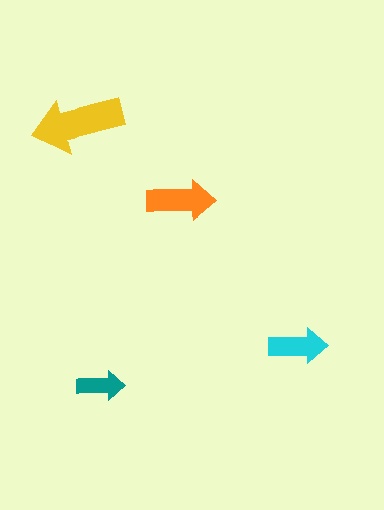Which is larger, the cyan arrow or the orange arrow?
The orange one.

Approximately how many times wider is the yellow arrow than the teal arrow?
About 2 times wider.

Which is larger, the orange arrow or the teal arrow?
The orange one.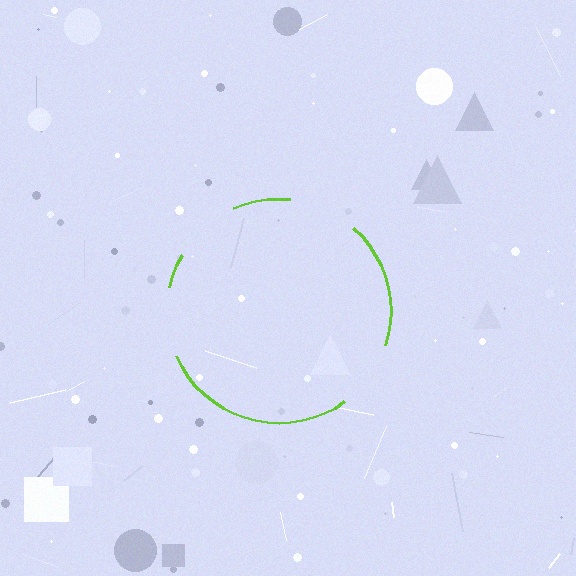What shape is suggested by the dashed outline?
The dashed outline suggests a circle.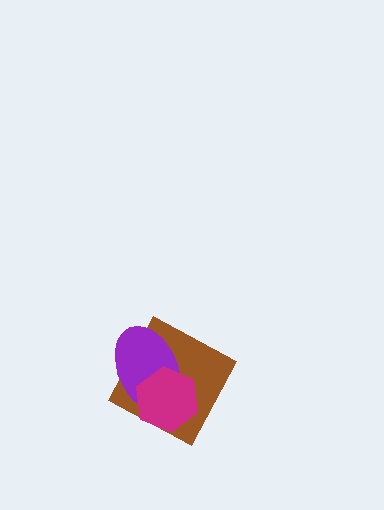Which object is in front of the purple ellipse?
The magenta hexagon is in front of the purple ellipse.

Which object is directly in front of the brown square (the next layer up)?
The purple ellipse is directly in front of the brown square.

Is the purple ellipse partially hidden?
Yes, it is partially covered by another shape.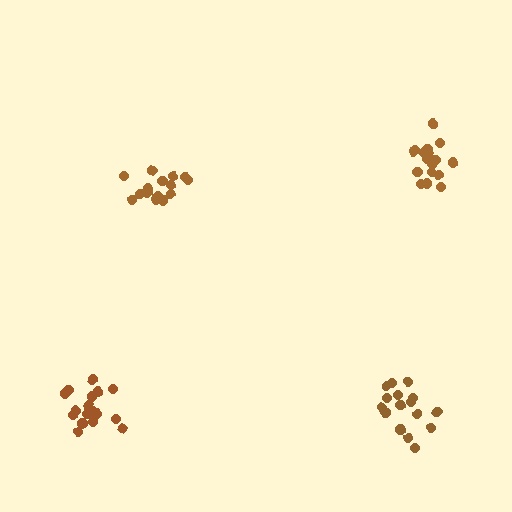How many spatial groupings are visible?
There are 4 spatial groupings.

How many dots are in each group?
Group 1: 17 dots, Group 2: 16 dots, Group 3: 16 dots, Group 4: 21 dots (70 total).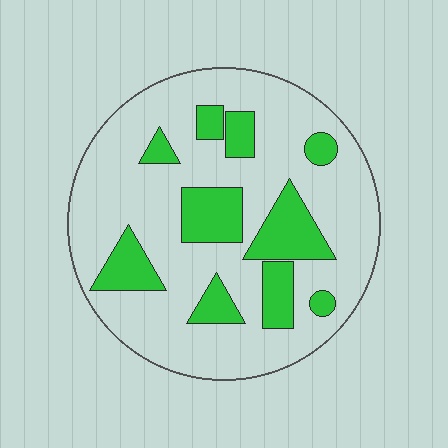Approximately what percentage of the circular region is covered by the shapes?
Approximately 25%.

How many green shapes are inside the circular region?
10.